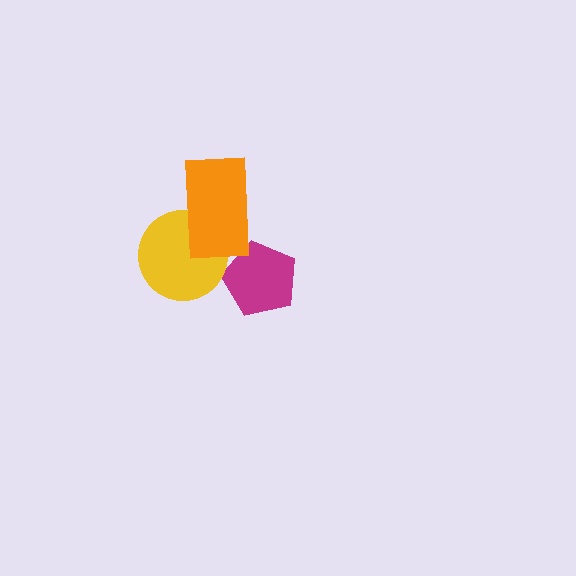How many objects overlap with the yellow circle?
1 object overlaps with the yellow circle.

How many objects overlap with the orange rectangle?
1 object overlaps with the orange rectangle.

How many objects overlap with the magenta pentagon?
0 objects overlap with the magenta pentagon.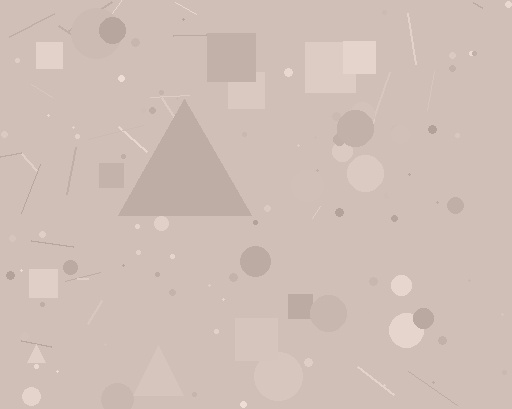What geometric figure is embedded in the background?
A triangle is embedded in the background.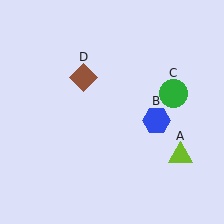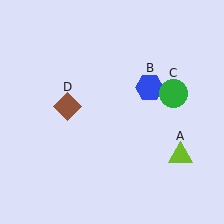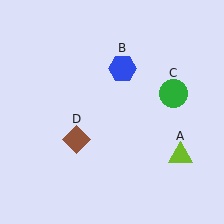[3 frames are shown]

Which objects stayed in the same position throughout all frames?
Lime triangle (object A) and green circle (object C) remained stationary.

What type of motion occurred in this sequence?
The blue hexagon (object B), brown diamond (object D) rotated counterclockwise around the center of the scene.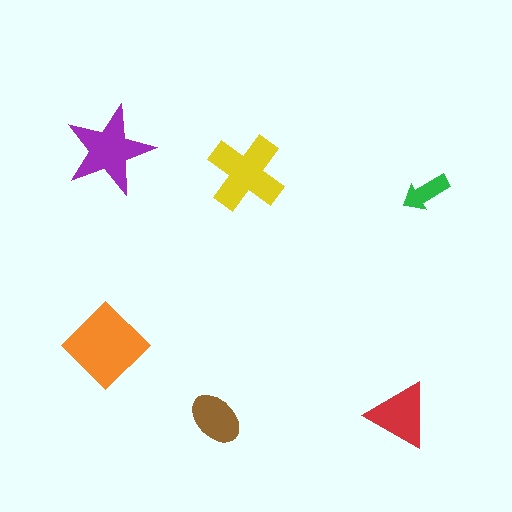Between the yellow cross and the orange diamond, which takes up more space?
The orange diamond.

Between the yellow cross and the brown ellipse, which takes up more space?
The yellow cross.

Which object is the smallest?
The green arrow.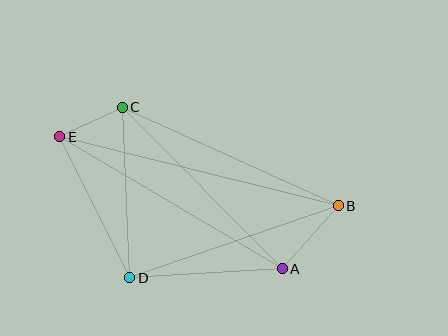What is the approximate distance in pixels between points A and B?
The distance between A and B is approximately 84 pixels.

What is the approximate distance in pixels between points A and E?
The distance between A and E is approximately 259 pixels.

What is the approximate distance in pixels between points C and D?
The distance between C and D is approximately 171 pixels.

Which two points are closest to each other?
Points C and E are closest to each other.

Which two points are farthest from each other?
Points B and E are farthest from each other.